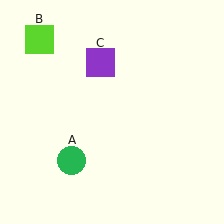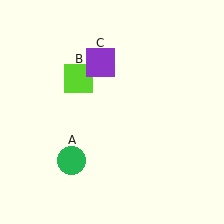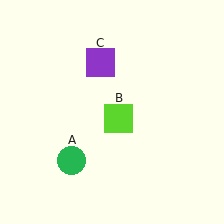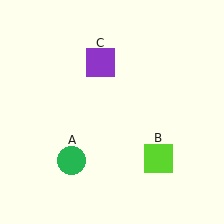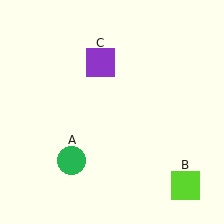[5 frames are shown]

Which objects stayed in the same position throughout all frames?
Green circle (object A) and purple square (object C) remained stationary.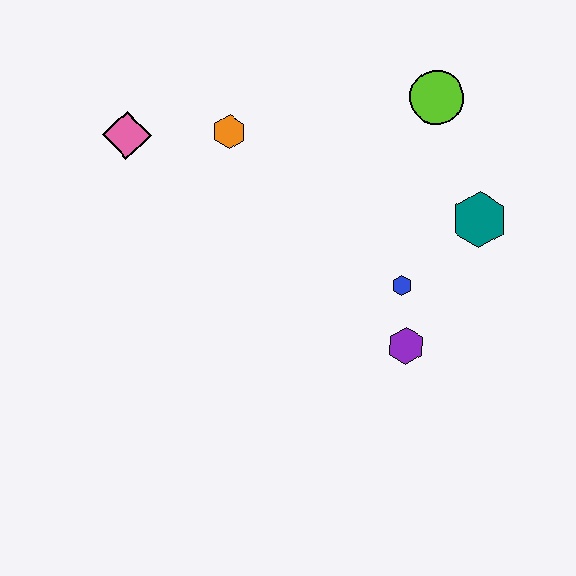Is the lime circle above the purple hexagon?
Yes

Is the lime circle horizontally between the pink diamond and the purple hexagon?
No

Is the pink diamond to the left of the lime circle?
Yes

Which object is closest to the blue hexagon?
The purple hexagon is closest to the blue hexagon.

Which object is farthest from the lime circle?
The pink diamond is farthest from the lime circle.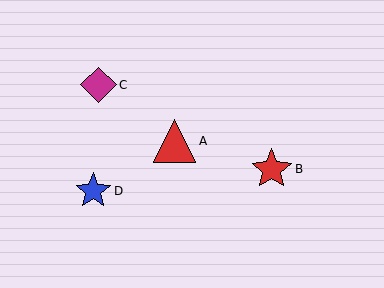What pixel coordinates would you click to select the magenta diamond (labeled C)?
Click at (98, 85) to select the magenta diamond C.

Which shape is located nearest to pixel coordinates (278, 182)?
The red star (labeled B) at (272, 169) is nearest to that location.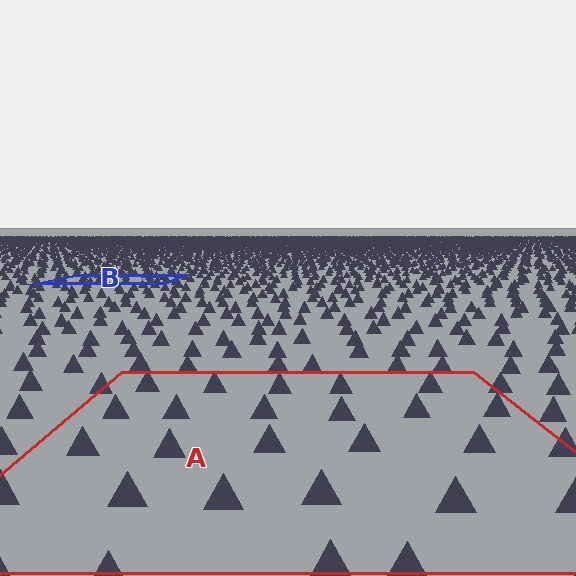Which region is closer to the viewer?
Region A is closer. The texture elements there are larger and more spread out.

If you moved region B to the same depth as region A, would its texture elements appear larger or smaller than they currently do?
They would appear larger. At a closer depth, the same texture elements are projected at a bigger on-screen size.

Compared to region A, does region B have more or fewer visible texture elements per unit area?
Region B has more texture elements per unit area — they are packed more densely because it is farther away.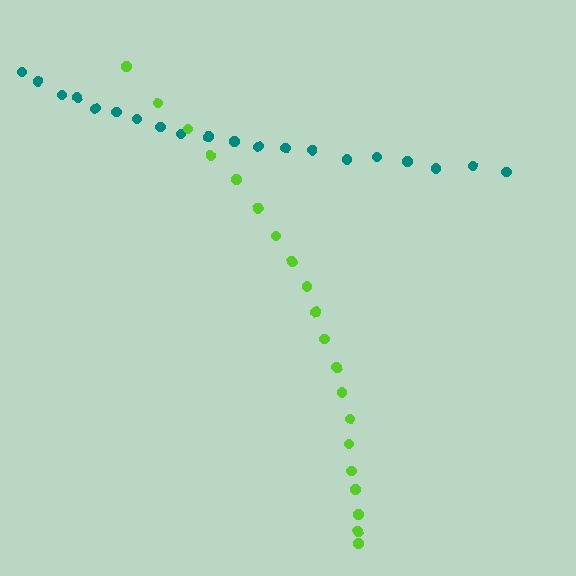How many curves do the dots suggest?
There are 2 distinct paths.